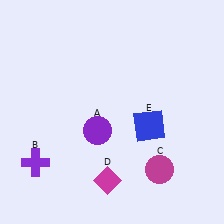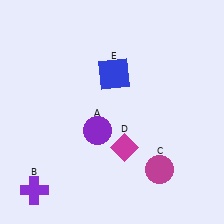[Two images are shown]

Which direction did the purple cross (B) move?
The purple cross (B) moved down.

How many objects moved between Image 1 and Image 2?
3 objects moved between the two images.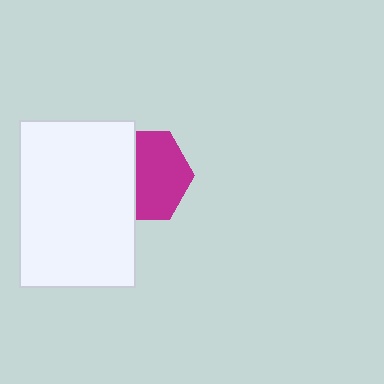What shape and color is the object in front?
The object in front is a white rectangle.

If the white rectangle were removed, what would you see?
You would see the complete magenta hexagon.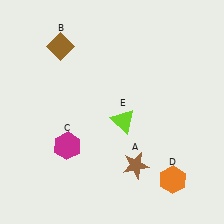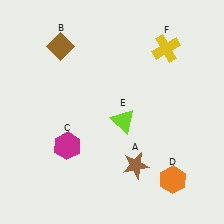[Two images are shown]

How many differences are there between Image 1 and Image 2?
There is 1 difference between the two images.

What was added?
A yellow cross (F) was added in Image 2.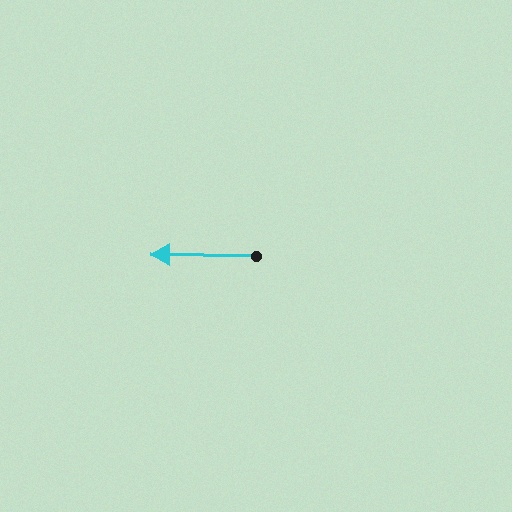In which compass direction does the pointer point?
West.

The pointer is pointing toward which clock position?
Roughly 9 o'clock.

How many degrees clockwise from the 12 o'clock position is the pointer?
Approximately 271 degrees.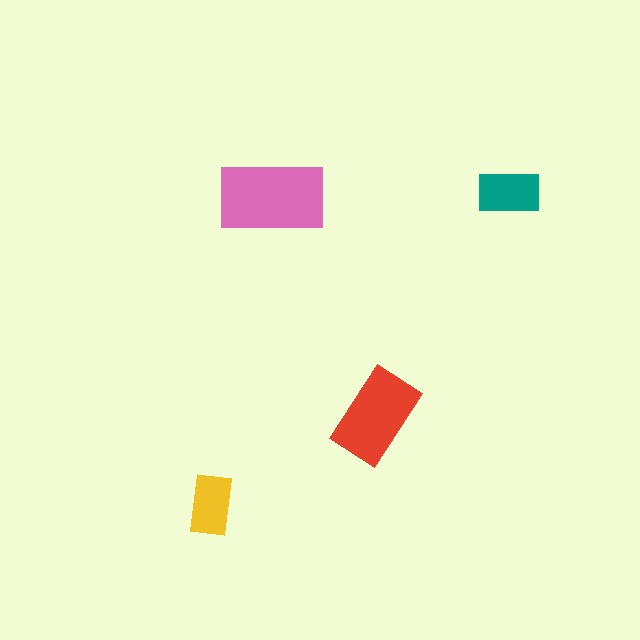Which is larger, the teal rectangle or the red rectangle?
The red one.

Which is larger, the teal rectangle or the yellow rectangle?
The teal one.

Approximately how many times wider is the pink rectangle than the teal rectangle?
About 1.5 times wider.